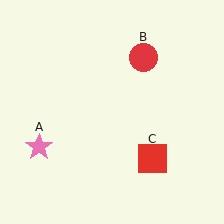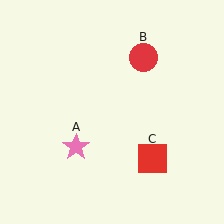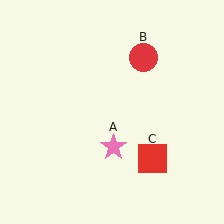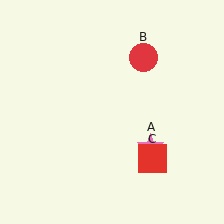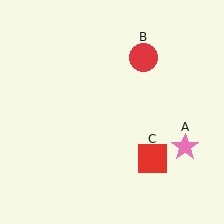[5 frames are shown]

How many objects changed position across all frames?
1 object changed position: pink star (object A).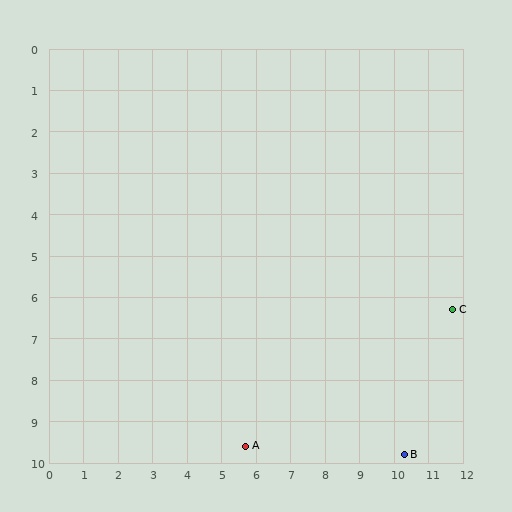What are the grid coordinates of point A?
Point A is at approximately (5.7, 9.6).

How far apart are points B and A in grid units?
Points B and A are about 4.6 grid units apart.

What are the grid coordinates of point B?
Point B is at approximately (10.3, 9.8).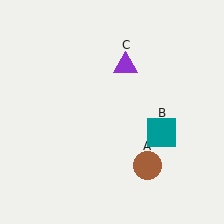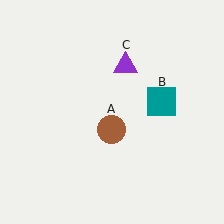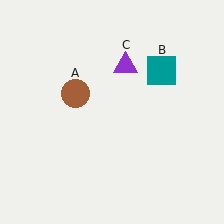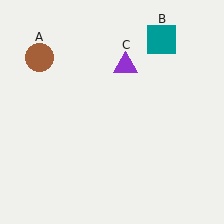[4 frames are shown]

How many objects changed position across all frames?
2 objects changed position: brown circle (object A), teal square (object B).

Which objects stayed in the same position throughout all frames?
Purple triangle (object C) remained stationary.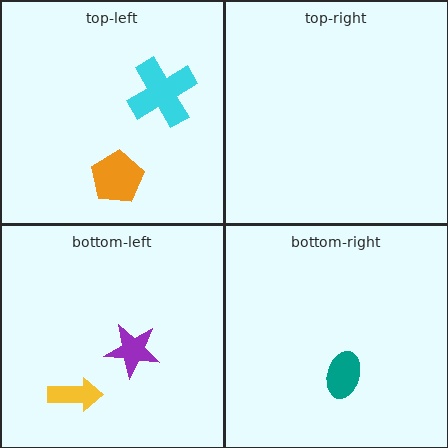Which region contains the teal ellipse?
The bottom-right region.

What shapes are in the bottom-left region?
The yellow arrow, the purple star.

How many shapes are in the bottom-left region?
2.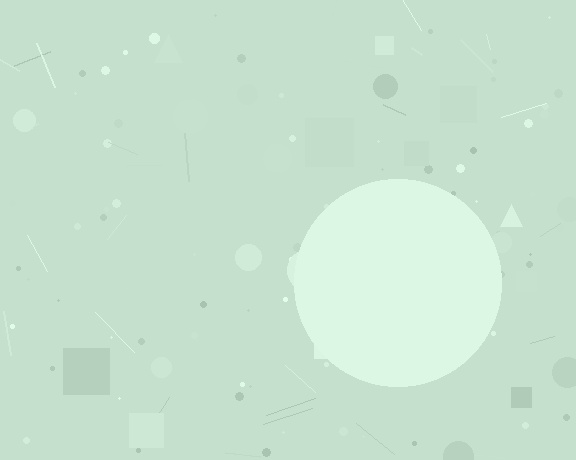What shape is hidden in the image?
A circle is hidden in the image.